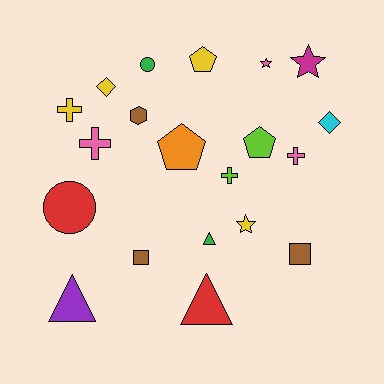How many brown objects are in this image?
There are 3 brown objects.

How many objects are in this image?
There are 20 objects.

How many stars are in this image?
There are 3 stars.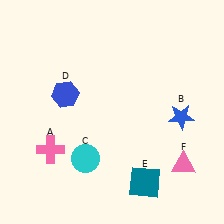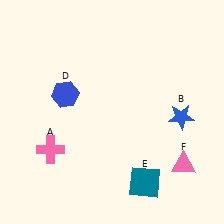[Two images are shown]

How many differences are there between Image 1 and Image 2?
There is 1 difference between the two images.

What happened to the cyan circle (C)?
The cyan circle (C) was removed in Image 2. It was in the bottom-left area of Image 1.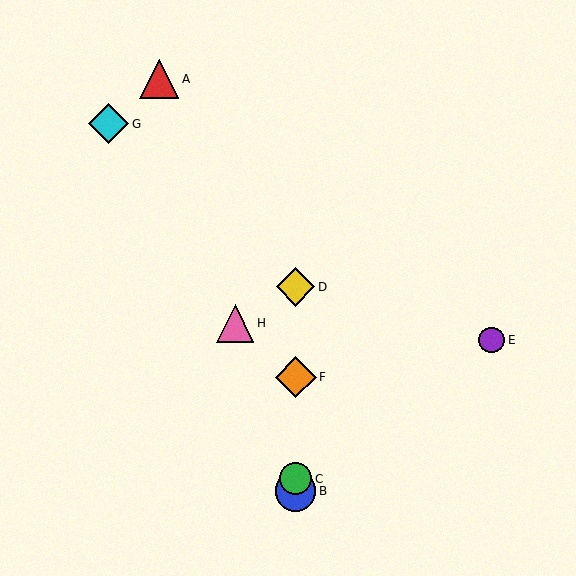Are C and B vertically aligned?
Yes, both are at x≈296.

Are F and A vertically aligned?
No, F is at x≈296 and A is at x≈159.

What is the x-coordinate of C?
Object C is at x≈296.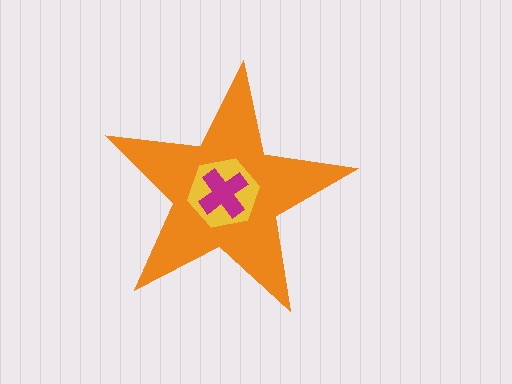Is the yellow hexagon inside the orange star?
Yes.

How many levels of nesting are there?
3.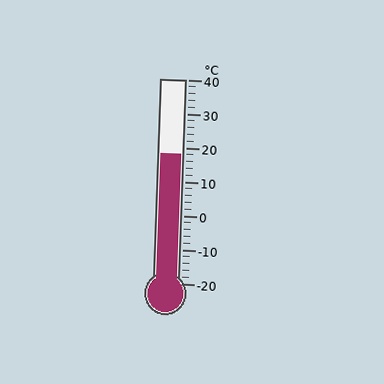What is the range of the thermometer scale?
The thermometer scale ranges from -20°C to 40°C.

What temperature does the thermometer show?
The thermometer shows approximately 18°C.